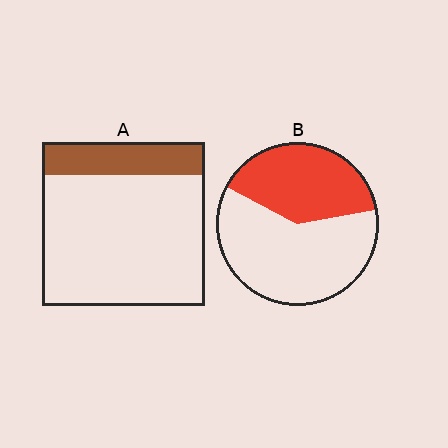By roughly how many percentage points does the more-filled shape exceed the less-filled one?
By roughly 20 percentage points (B over A).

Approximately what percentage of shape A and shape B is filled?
A is approximately 20% and B is approximately 40%.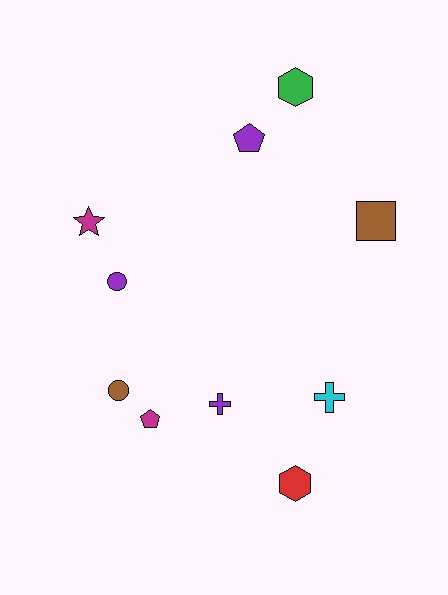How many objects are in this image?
There are 10 objects.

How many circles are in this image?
There are 2 circles.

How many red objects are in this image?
There is 1 red object.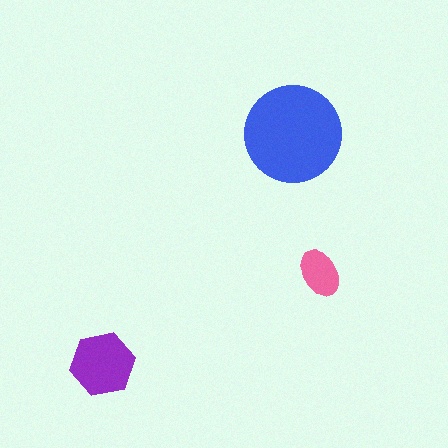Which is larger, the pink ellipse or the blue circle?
The blue circle.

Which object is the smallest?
The pink ellipse.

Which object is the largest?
The blue circle.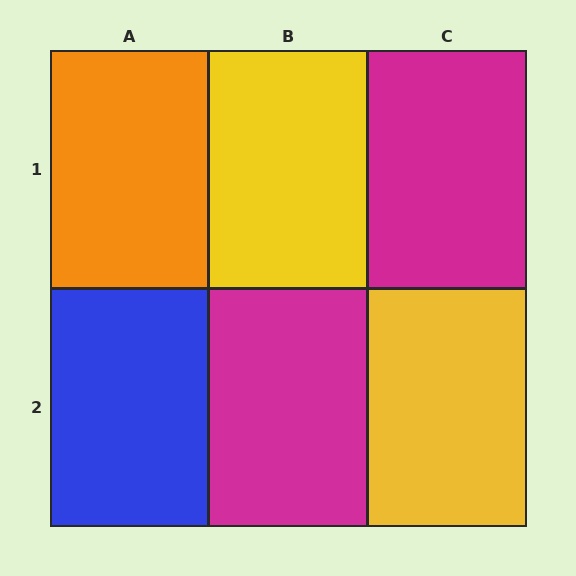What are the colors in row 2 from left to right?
Blue, magenta, yellow.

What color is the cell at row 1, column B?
Yellow.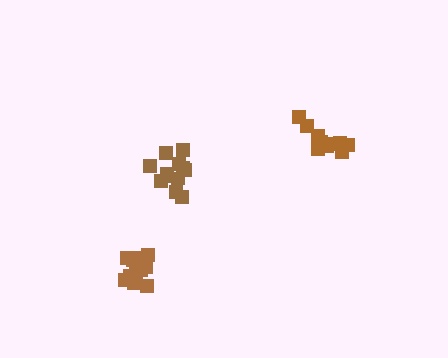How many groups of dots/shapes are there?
There are 3 groups.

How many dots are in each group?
Group 1: 12 dots, Group 2: 12 dots, Group 3: 13 dots (37 total).